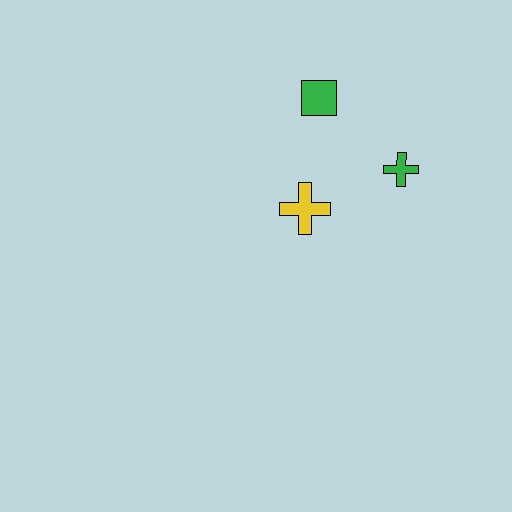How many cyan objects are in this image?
There are no cyan objects.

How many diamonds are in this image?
There are no diamonds.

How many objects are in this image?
There are 3 objects.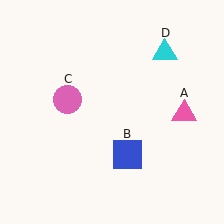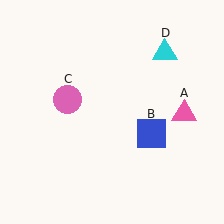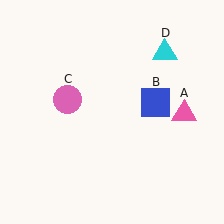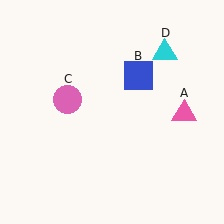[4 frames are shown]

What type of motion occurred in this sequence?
The blue square (object B) rotated counterclockwise around the center of the scene.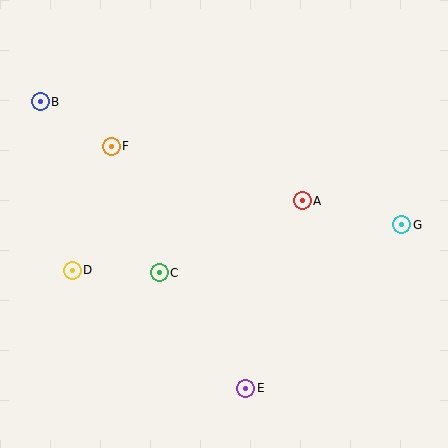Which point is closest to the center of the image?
Point C at (159, 273) is closest to the center.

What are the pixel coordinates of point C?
Point C is at (159, 273).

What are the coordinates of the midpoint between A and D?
The midpoint between A and D is at (187, 235).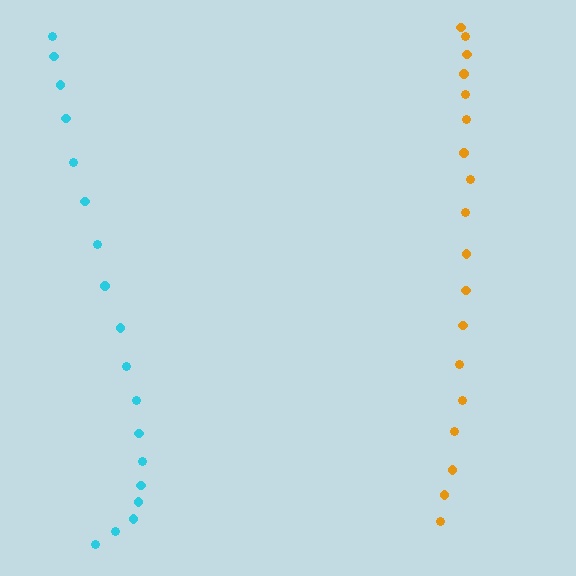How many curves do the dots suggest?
There are 2 distinct paths.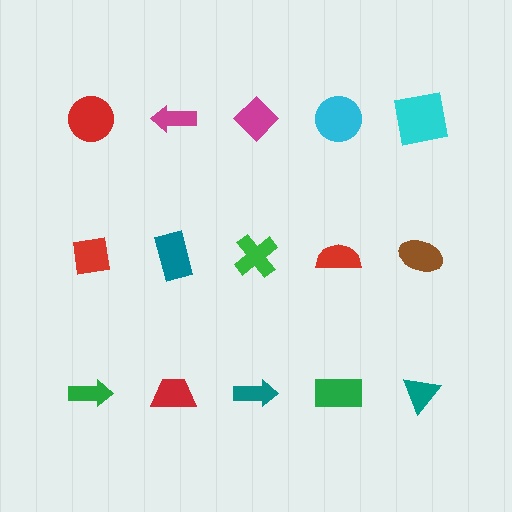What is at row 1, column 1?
A red circle.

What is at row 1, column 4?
A cyan circle.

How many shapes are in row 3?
5 shapes.